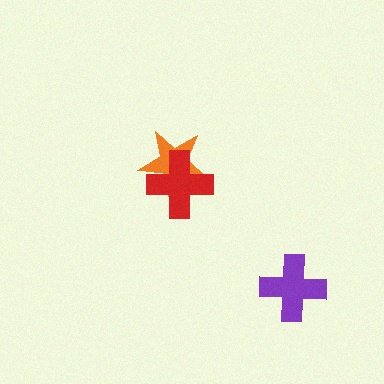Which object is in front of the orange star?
The red cross is in front of the orange star.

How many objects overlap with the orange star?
1 object overlaps with the orange star.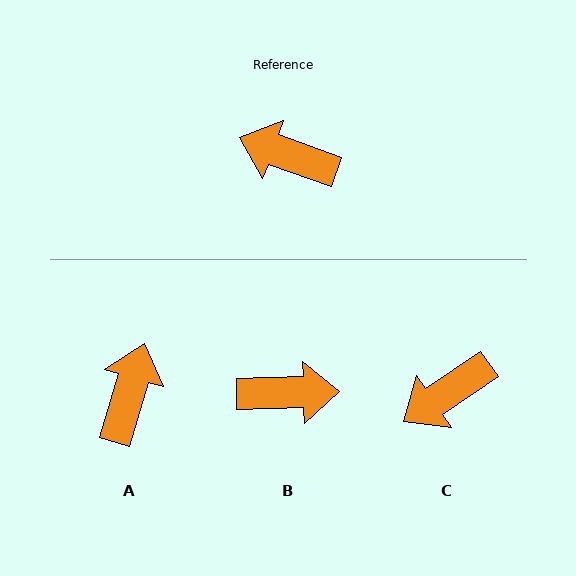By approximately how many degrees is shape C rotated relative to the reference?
Approximately 54 degrees counter-clockwise.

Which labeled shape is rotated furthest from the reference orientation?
B, about 159 degrees away.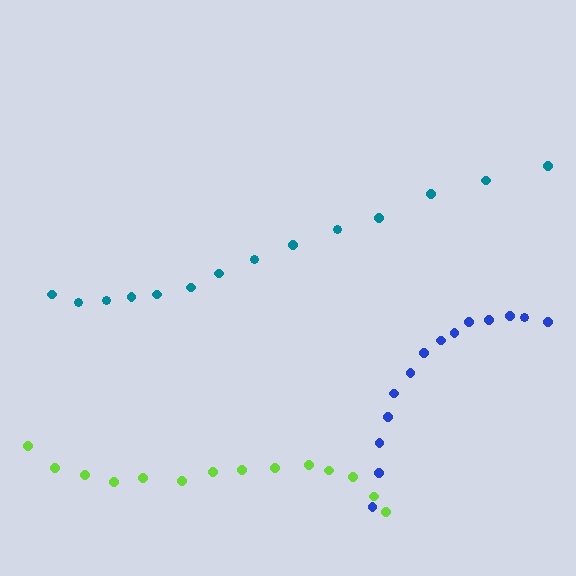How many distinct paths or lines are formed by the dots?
There are 3 distinct paths.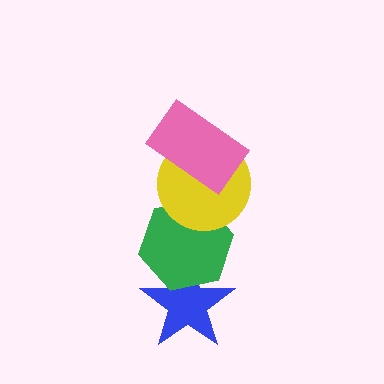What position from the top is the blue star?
The blue star is 4th from the top.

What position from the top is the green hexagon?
The green hexagon is 3rd from the top.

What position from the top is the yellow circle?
The yellow circle is 2nd from the top.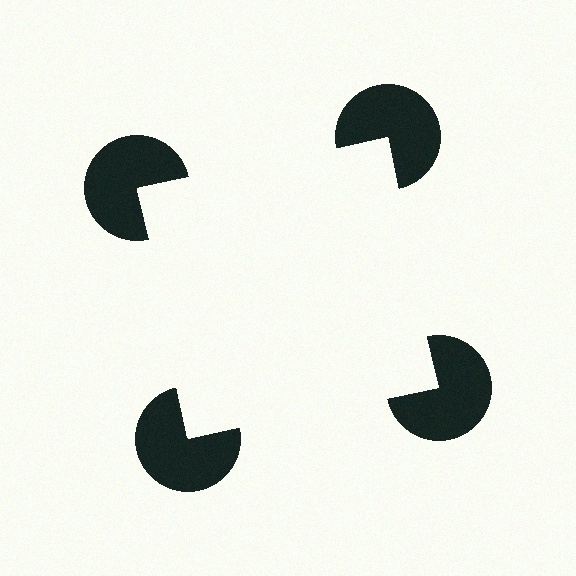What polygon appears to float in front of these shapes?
An illusory square — its edges are inferred from the aligned wedge cuts in the pac-man discs, not physically drawn.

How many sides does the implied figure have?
4 sides.